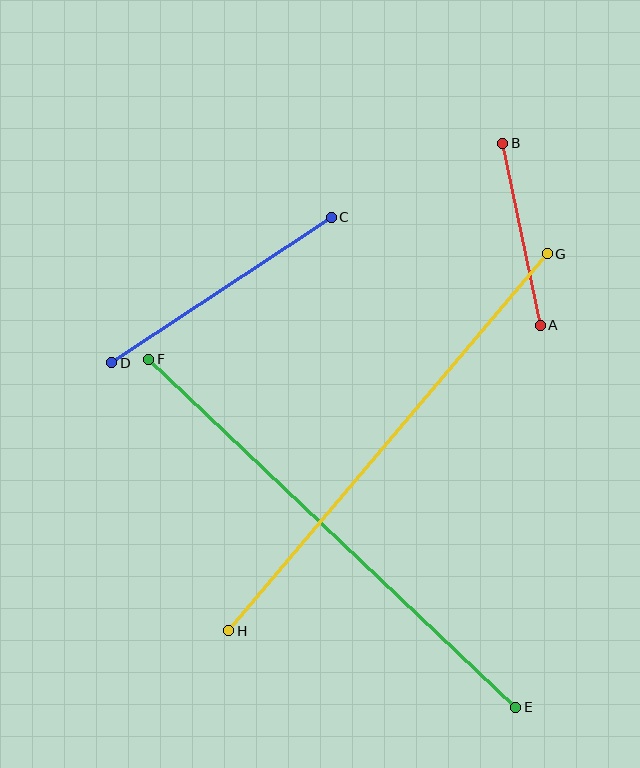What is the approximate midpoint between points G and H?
The midpoint is at approximately (388, 442) pixels.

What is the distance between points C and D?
The distance is approximately 263 pixels.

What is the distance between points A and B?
The distance is approximately 186 pixels.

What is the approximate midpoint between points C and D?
The midpoint is at approximately (222, 290) pixels.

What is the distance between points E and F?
The distance is approximately 506 pixels.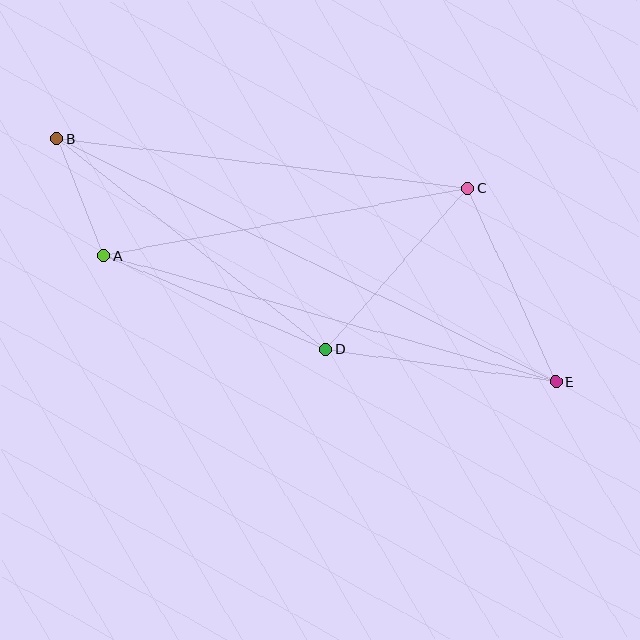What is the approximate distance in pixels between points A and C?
The distance between A and C is approximately 370 pixels.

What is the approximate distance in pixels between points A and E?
The distance between A and E is approximately 469 pixels.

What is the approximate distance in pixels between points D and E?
The distance between D and E is approximately 232 pixels.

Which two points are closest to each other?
Points A and B are closest to each other.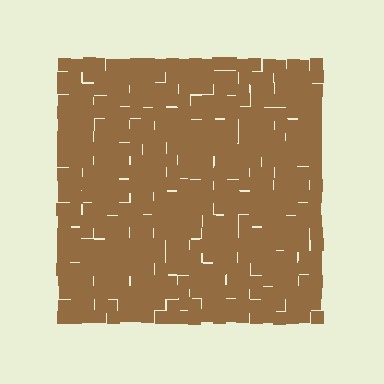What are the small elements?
The small elements are squares.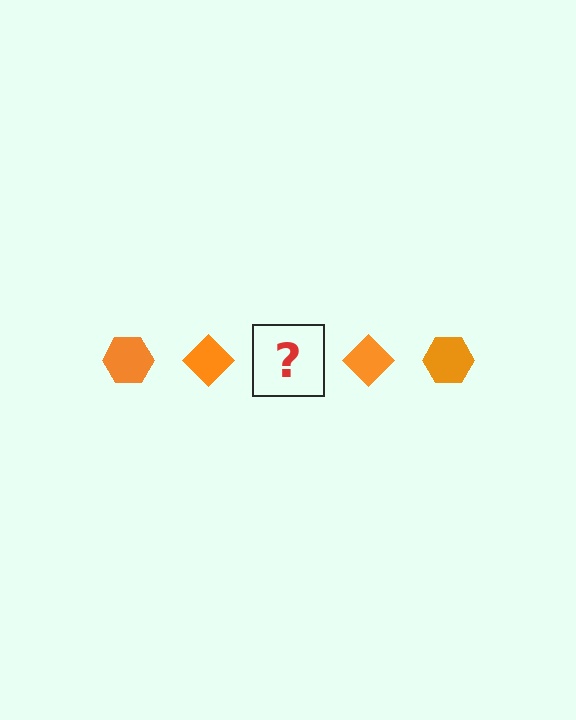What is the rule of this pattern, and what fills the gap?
The rule is that the pattern cycles through hexagon, diamond shapes in orange. The gap should be filled with an orange hexagon.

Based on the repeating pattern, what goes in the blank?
The blank should be an orange hexagon.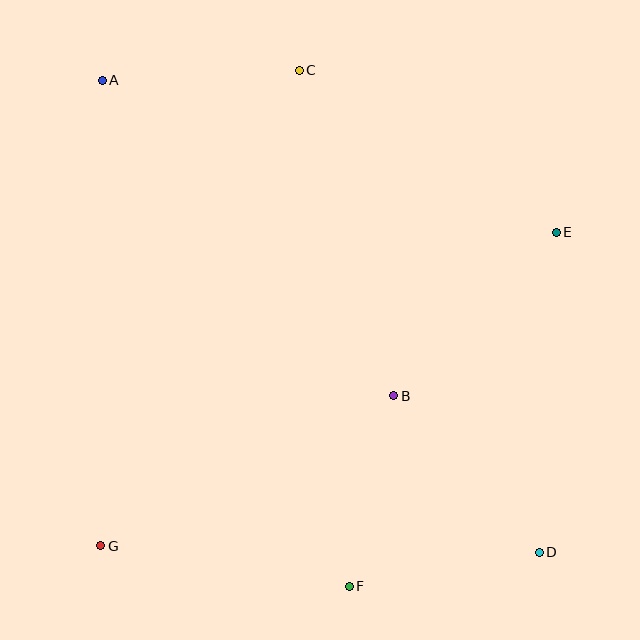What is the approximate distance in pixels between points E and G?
The distance between E and G is approximately 553 pixels.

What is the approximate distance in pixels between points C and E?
The distance between C and E is approximately 304 pixels.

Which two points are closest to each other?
Points D and F are closest to each other.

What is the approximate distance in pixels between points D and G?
The distance between D and G is approximately 439 pixels.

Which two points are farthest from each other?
Points A and D are farthest from each other.